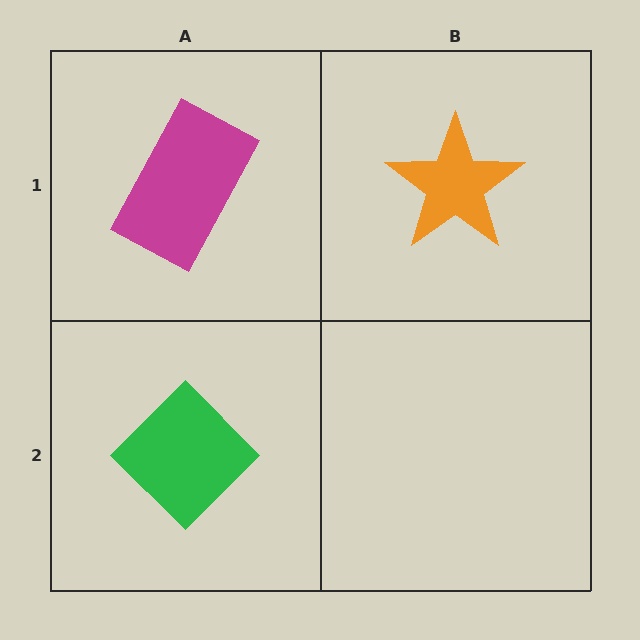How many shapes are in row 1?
2 shapes.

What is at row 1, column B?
An orange star.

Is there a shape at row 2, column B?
No, that cell is empty.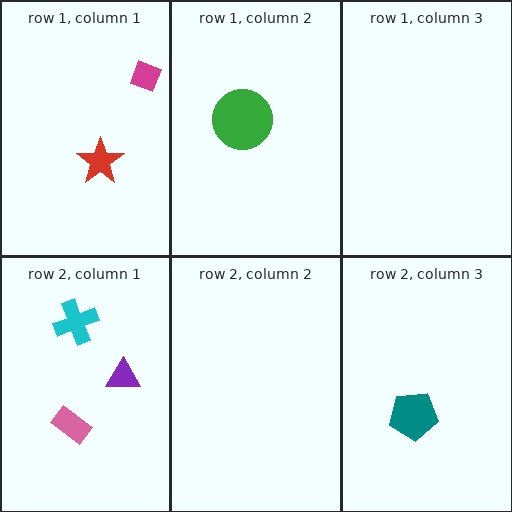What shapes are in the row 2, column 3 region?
The teal pentagon.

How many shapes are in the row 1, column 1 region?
2.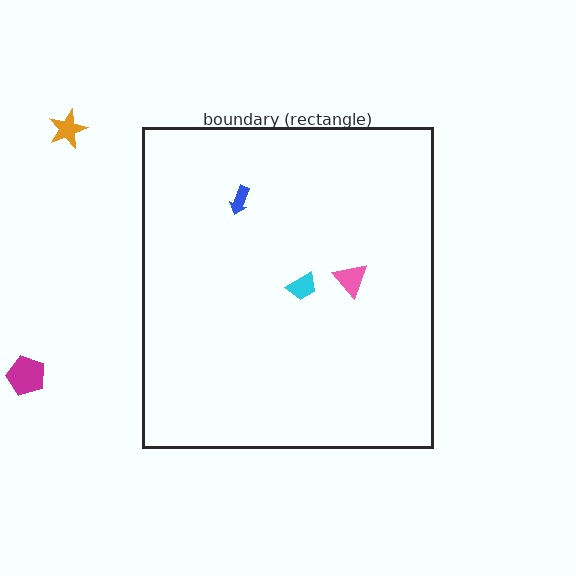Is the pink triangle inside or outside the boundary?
Inside.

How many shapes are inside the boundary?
3 inside, 2 outside.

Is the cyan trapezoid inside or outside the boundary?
Inside.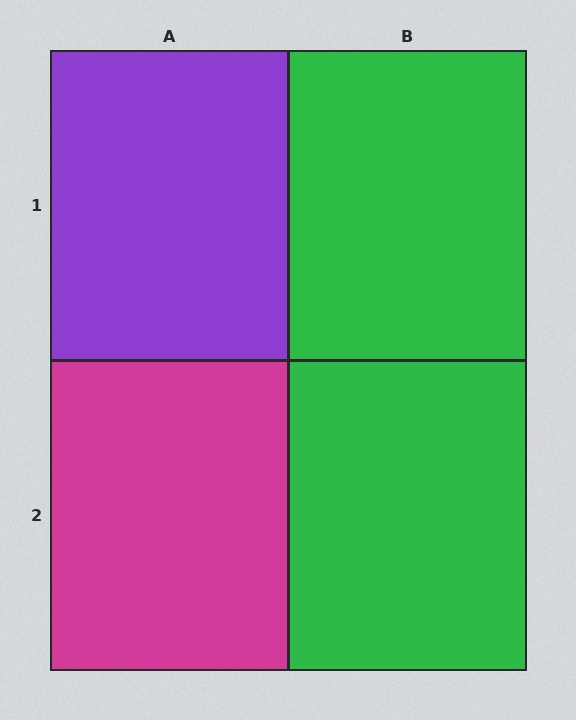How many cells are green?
2 cells are green.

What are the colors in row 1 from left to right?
Purple, green.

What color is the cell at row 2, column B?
Green.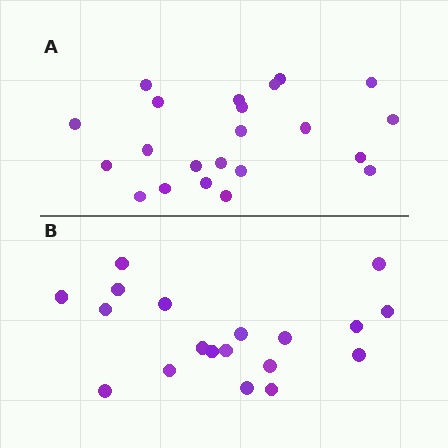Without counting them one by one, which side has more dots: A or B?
Region A (the top region) has more dots.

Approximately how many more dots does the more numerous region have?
Region A has just a few more — roughly 2 or 3 more dots than region B.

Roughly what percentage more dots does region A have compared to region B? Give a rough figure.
About 15% more.